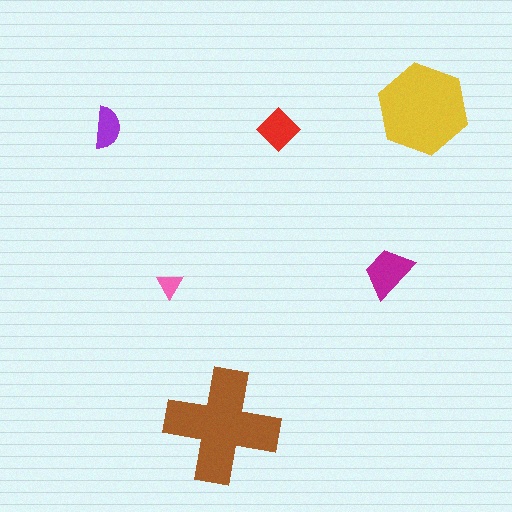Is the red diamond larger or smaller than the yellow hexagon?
Smaller.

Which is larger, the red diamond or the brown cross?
The brown cross.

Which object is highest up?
The yellow hexagon is topmost.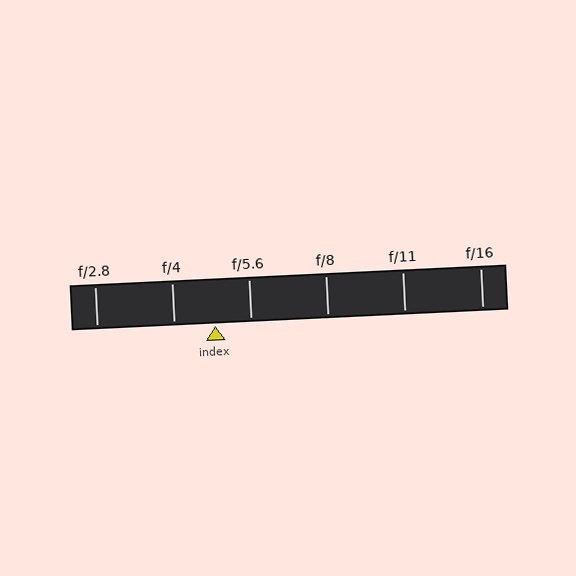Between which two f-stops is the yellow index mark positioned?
The index mark is between f/4 and f/5.6.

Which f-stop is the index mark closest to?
The index mark is closest to f/5.6.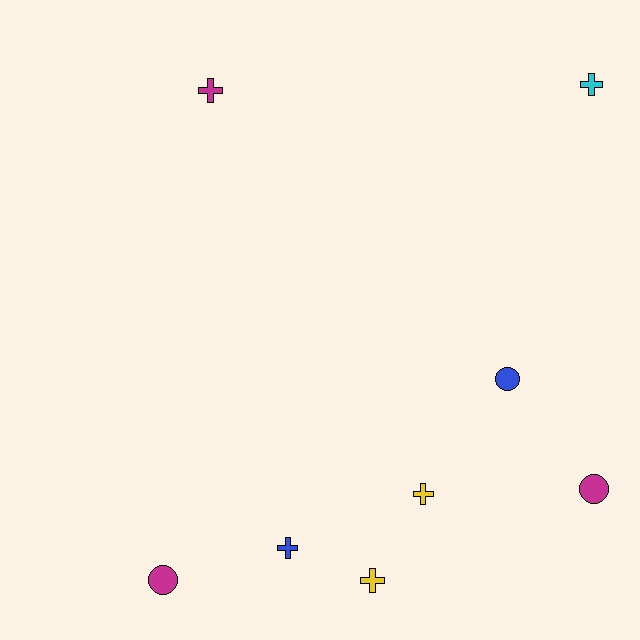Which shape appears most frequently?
Cross, with 5 objects.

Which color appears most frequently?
Magenta, with 3 objects.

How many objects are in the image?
There are 8 objects.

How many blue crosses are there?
There is 1 blue cross.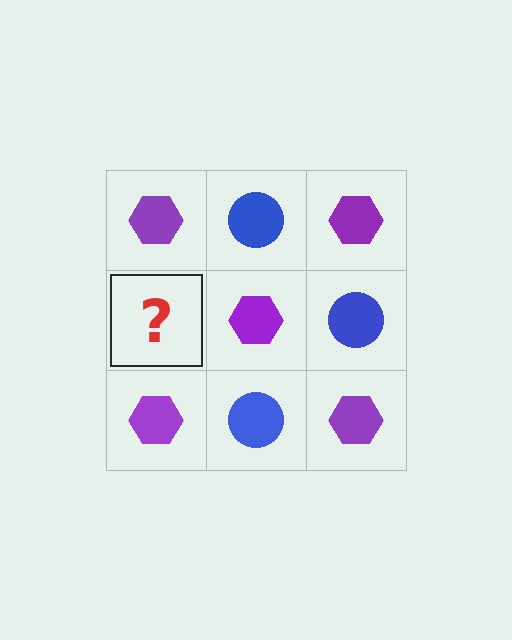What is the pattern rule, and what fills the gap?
The rule is that it alternates purple hexagon and blue circle in a checkerboard pattern. The gap should be filled with a blue circle.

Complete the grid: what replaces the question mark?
The question mark should be replaced with a blue circle.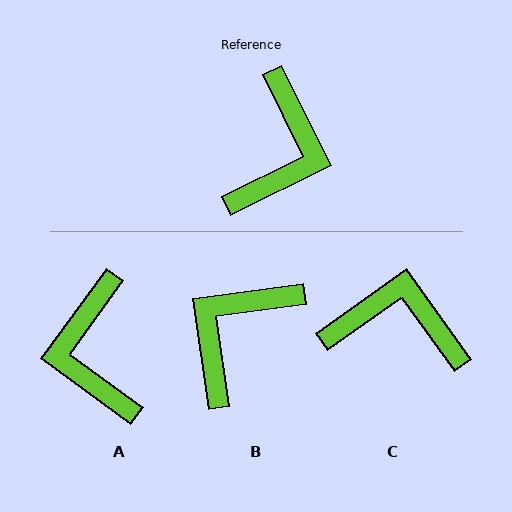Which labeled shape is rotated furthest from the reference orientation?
B, about 161 degrees away.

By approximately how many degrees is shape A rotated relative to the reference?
Approximately 153 degrees clockwise.